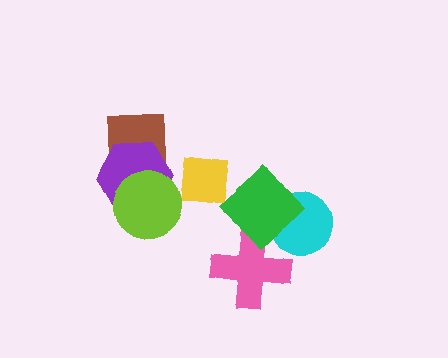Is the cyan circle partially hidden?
Yes, it is partially covered by another shape.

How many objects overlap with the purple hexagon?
2 objects overlap with the purple hexagon.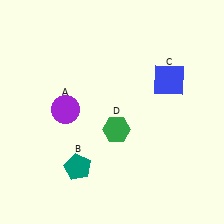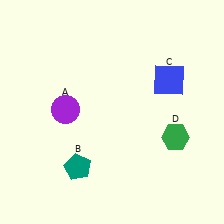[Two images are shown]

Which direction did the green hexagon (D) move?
The green hexagon (D) moved right.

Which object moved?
The green hexagon (D) moved right.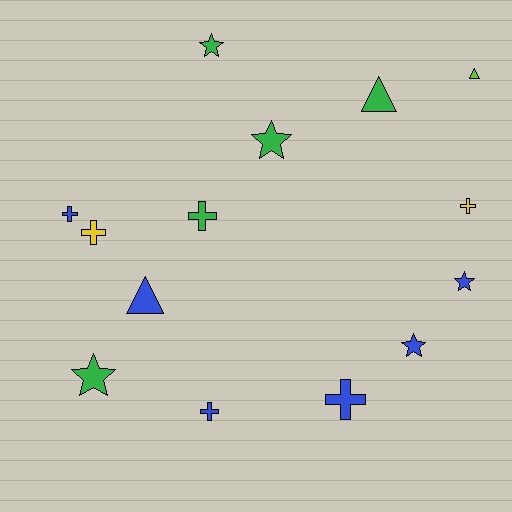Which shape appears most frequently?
Cross, with 6 objects.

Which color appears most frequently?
Blue, with 6 objects.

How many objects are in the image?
There are 14 objects.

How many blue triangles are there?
There is 1 blue triangle.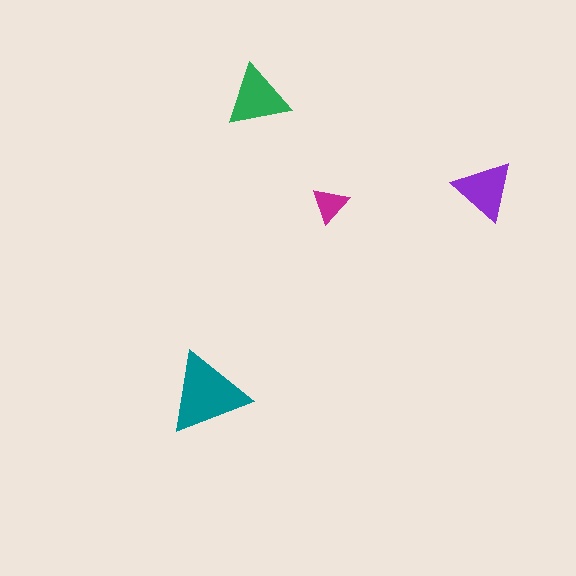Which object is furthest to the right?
The purple triangle is rightmost.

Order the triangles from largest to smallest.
the teal one, the green one, the purple one, the magenta one.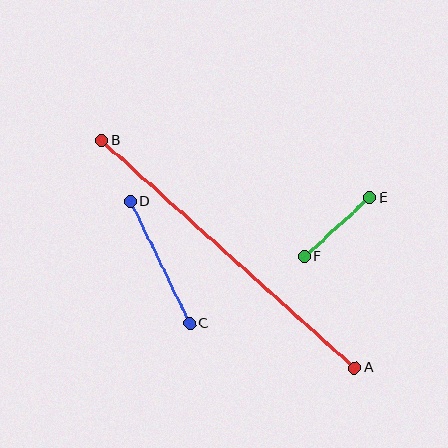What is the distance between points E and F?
The distance is approximately 88 pixels.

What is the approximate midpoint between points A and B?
The midpoint is at approximately (228, 254) pixels.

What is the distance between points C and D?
The distance is approximately 136 pixels.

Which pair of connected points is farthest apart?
Points A and B are farthest apart.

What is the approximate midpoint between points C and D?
The midpoint is at approximately (160, 262) pixels.